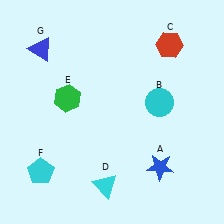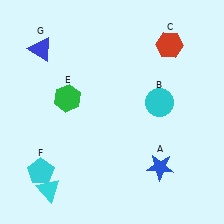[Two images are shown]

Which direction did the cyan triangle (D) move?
The cyan triangle (D) moved left.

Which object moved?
The cyan triangle (D) moved left.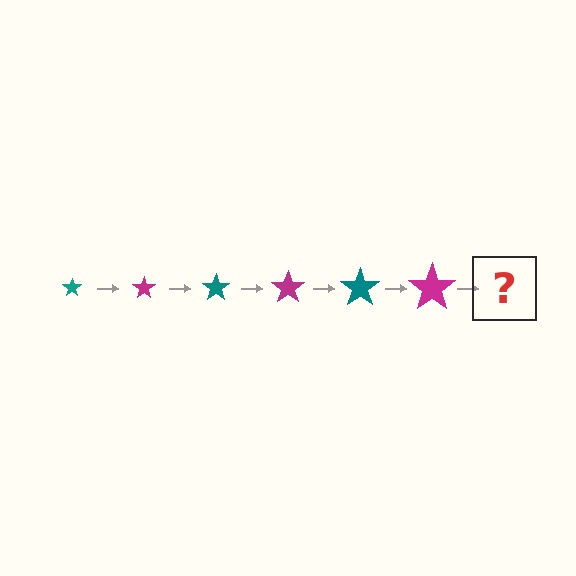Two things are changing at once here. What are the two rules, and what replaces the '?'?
The two rules are that the star grows larger each step and the color cycles through teal and magenta. The '?' should be a teal star, larger than the previous one.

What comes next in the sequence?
The next element should be a teal star, larger than the previous one.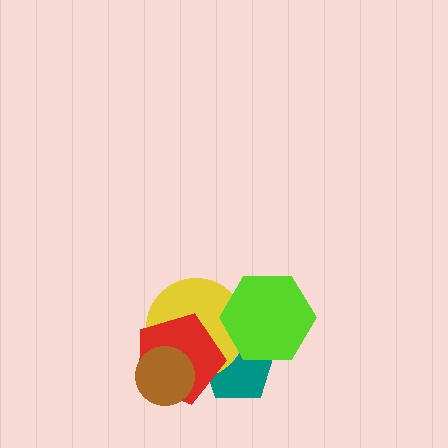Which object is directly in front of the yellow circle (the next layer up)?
The red pentagon is directly in front of the yellow circle.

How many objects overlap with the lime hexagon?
2 objects overlap with the lime hexagon.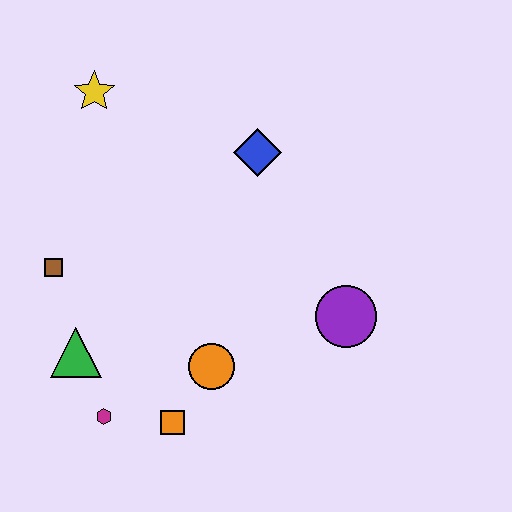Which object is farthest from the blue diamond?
The magenta hexagon is farthest from the blue diamond.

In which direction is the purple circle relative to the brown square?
The purple circle is to the right of the brown square.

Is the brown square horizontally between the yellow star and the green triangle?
No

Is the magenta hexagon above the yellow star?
No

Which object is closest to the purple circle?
The orange circle is closest to the purple circle.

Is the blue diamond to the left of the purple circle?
Yes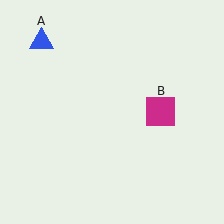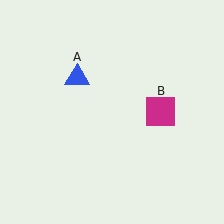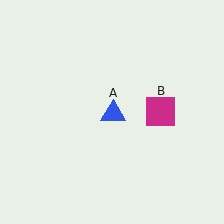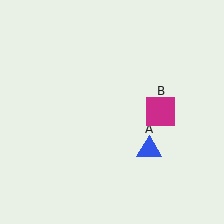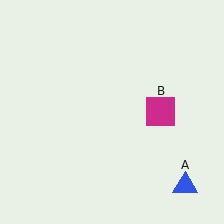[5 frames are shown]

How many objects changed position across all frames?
1 object changed position: blue triangle (object A).